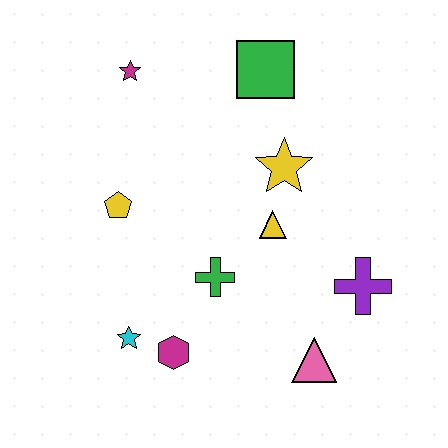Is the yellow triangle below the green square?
Yes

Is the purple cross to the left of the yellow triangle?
No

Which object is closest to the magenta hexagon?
The cyan star is closest to the magenta hexagon.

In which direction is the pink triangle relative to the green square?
The pink triangle is below the green square.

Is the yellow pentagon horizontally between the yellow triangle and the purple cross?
No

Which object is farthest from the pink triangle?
The magenta star is farthest from the pink triangle.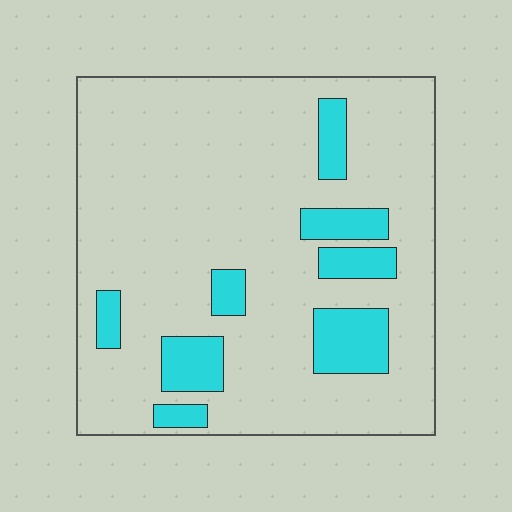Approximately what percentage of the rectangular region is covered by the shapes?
Approximately 15%.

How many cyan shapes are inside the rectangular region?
8.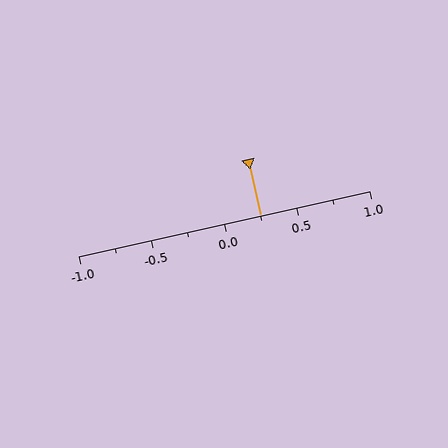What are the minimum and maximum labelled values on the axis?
The axis runs from -1.0 to 1.0.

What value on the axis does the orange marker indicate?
The marker indicates approximately 0.25.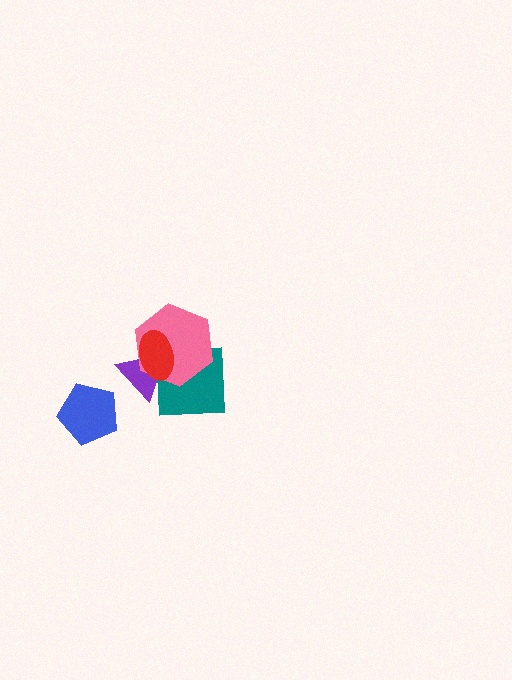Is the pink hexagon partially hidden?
Yes, it is partially covered by another shape.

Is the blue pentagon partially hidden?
No, no other shape covers it.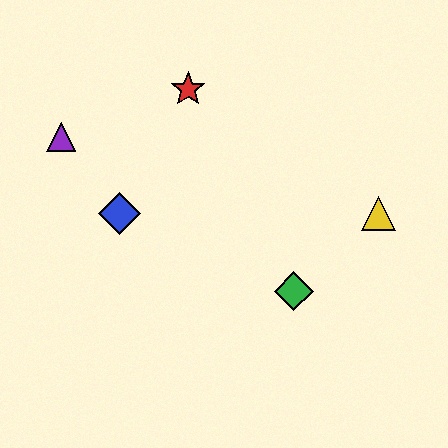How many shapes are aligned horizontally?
2 shapes (the blue diamond, the yellow triangle) are aligned horizontally.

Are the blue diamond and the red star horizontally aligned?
No, the blue diamond is at y≈213 and the red star is at y≈89.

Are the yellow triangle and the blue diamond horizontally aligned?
Yes, both are at y≈213.